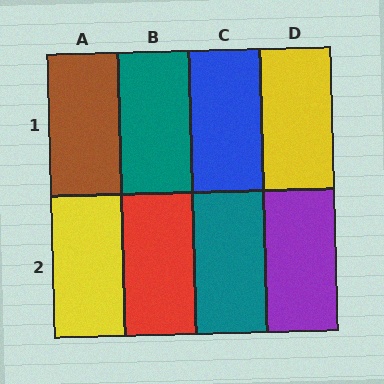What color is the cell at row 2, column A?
Yellow.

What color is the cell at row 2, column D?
Purple.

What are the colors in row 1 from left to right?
Brown, teal, blue, yellow.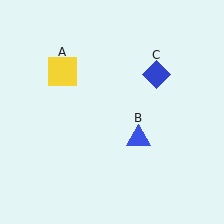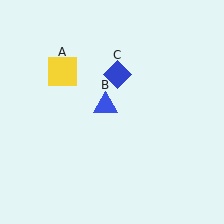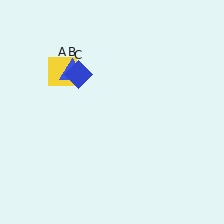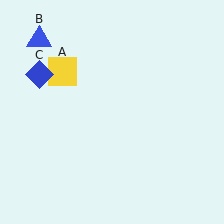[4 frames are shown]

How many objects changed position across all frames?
2 objects changed position: blue triangle (object B), blue diamond (object C).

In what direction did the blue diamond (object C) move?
The blue diamond (object C) moved left.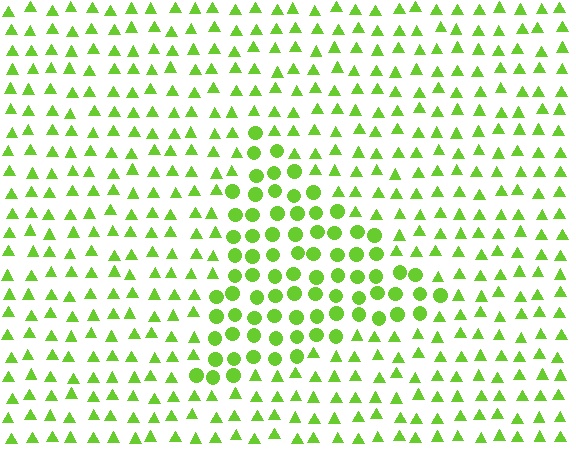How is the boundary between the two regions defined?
The boundary is defined by a change in element shape: circles inside vs. triangles outside. All elements share the same color and spacing.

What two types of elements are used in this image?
The image uses circles inside the triangle region and triangles outside it.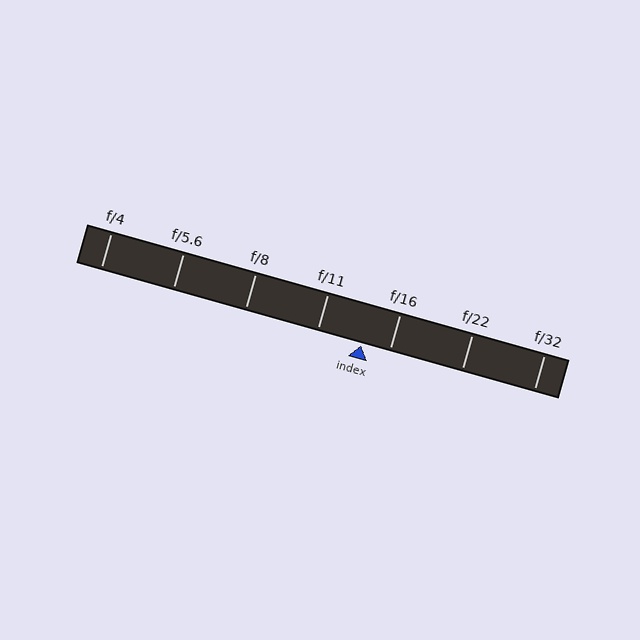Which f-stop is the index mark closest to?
The index mark is closest to f/16.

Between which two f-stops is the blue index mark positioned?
The index mark is between f/11 and f/16.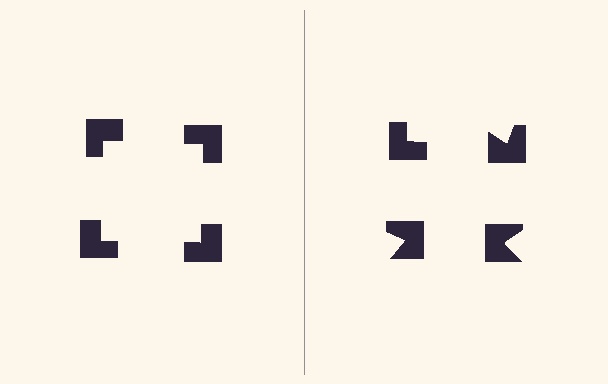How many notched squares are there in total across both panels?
8 — 4 on each side.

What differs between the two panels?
The notched squares are positioned identically on both sides; only the wedge orientations differ. On the left they align to a square; on the right they are misaligned.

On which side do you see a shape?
An illusory square appears on the left side. On the right side the wedge cuts are rotated, so no coherent shape forms.